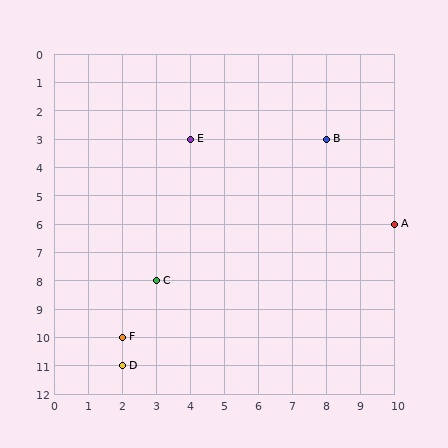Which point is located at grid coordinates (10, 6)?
Point A is at (10, 6).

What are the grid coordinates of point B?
Point B is at grid coordinates (8, 3).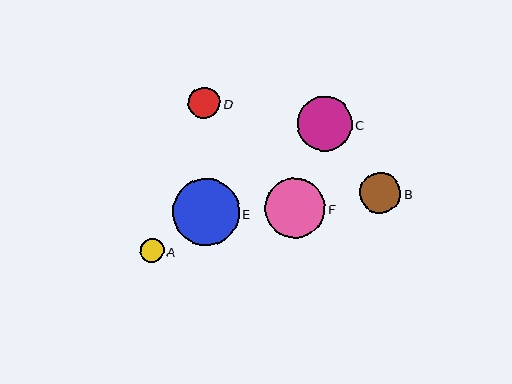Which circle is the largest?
Circle E is the largest with a size of approximately 66 pixels.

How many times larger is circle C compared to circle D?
Circle C is approximately 1.7 times the size of circle D.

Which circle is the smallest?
Circle A is the smallest with a size of approximately 24 pixels.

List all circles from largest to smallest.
From largest to smallest: E, F, C, B, D, A.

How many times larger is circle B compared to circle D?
Circle B is approximately 1.3 times the size of circle D.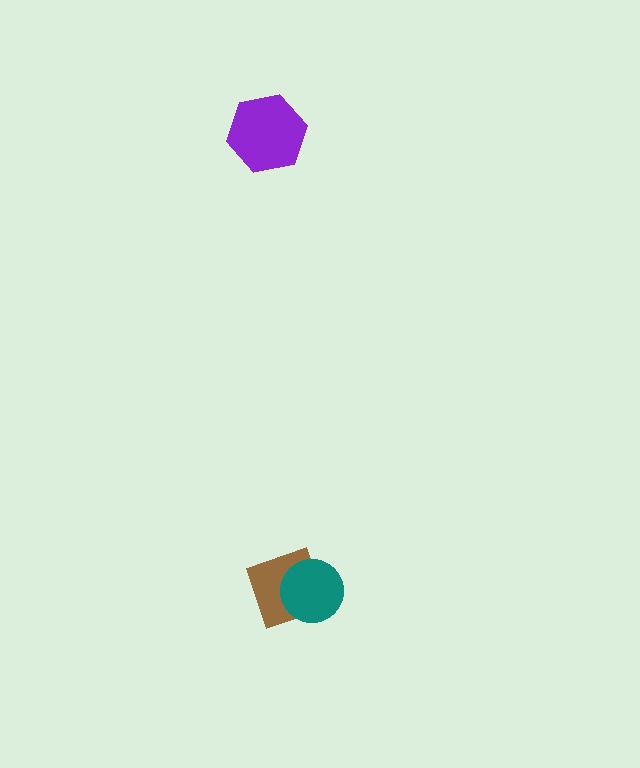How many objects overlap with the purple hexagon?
0 objects overlap with the purple hexagon.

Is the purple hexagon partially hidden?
No, no other shape covers it.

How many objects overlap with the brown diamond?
1 object overlaps with the brown diamond.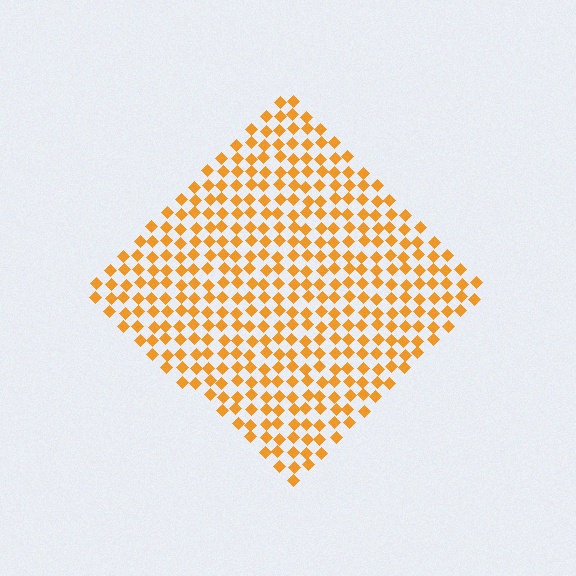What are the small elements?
The small elements are diamonds.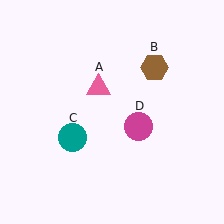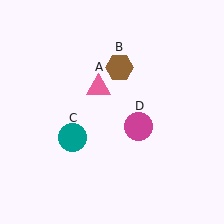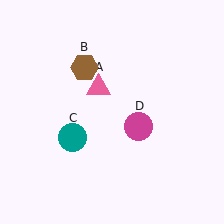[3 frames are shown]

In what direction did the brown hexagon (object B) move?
The brown hexagon (object B) moved left.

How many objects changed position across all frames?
1 object changed position: brown hexagon (object B).